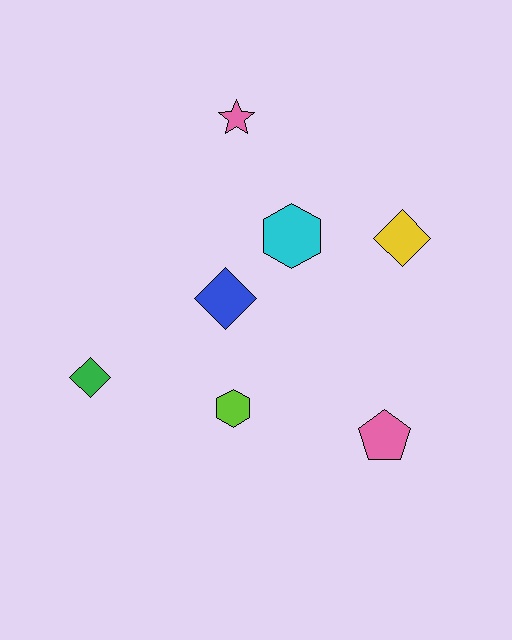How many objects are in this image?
There are 7 objects.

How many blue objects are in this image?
There is 1 blue object.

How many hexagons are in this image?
There are 2 hexagons.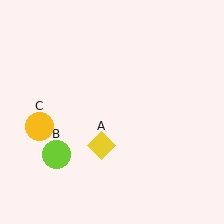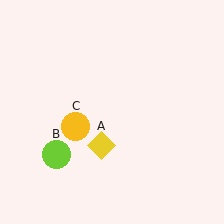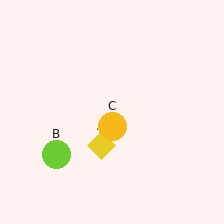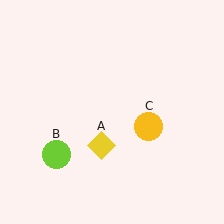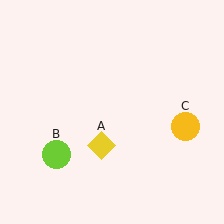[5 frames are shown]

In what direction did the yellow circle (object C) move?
The yellow circle (object C) moved right.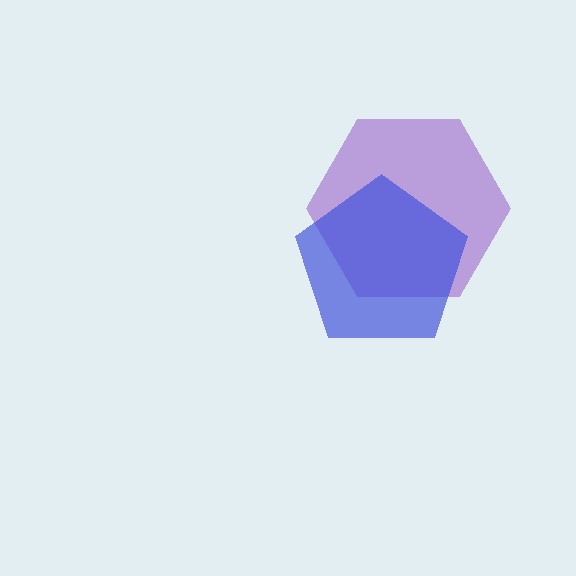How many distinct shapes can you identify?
There are 2 distinct shapes: a purple hexagon, a blue pentagon.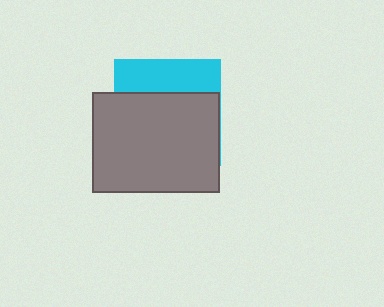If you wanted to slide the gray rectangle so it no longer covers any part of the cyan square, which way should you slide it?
Slide it down — that is the most direct way to separate the two shapes.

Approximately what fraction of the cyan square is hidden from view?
Roughly 69% of the cyan square is hidden behind the gray rectangle.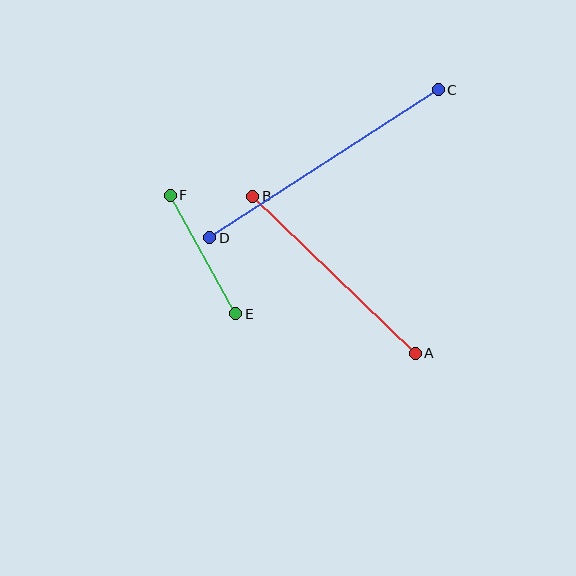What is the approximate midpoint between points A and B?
The midpoint is at approximately (334, 275) pixels.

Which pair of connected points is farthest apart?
Points C and D are farthest apart.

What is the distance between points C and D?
The distance is approximately 273 pixels.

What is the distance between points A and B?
The distance is approximately 226 pixels.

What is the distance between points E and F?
The distance is approximately 135 pixels.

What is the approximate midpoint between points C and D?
The midpoint is at approximately (324, 164) pixels.